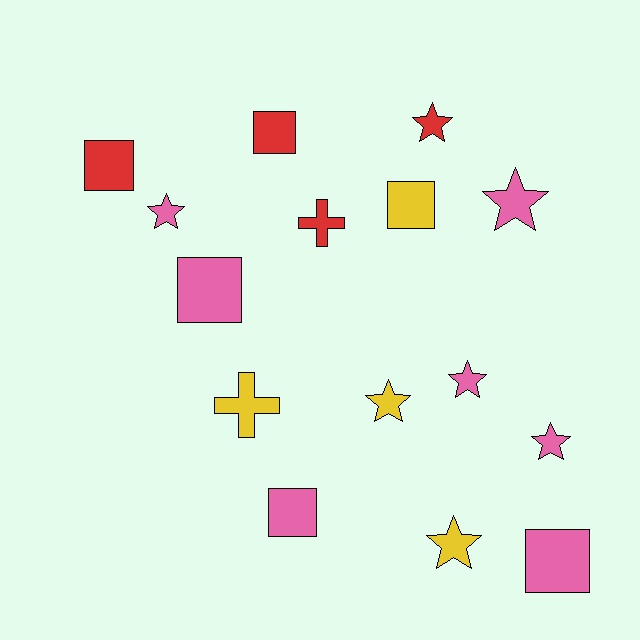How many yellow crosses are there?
There is 1 yellow cross.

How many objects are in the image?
There are 15 objects.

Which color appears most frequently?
Pink, with 7 objects.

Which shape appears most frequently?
Star, with 7 objects.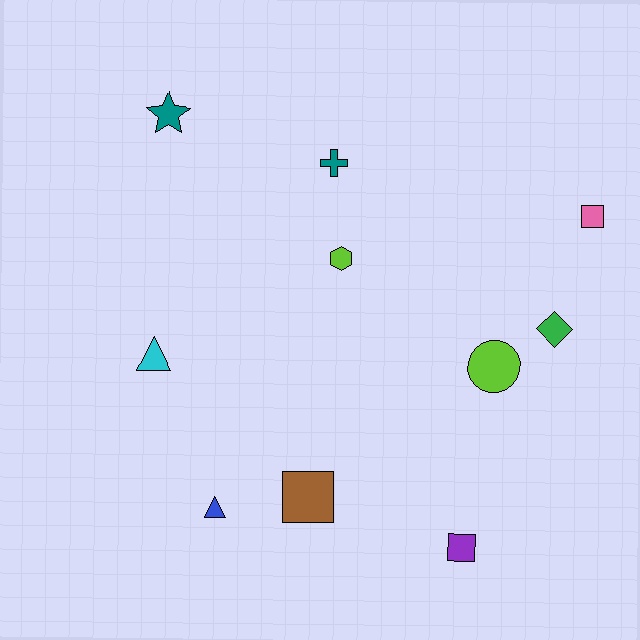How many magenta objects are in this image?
There are no magenta objects.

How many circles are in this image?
There is 1 circle.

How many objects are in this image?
There are 10 objects.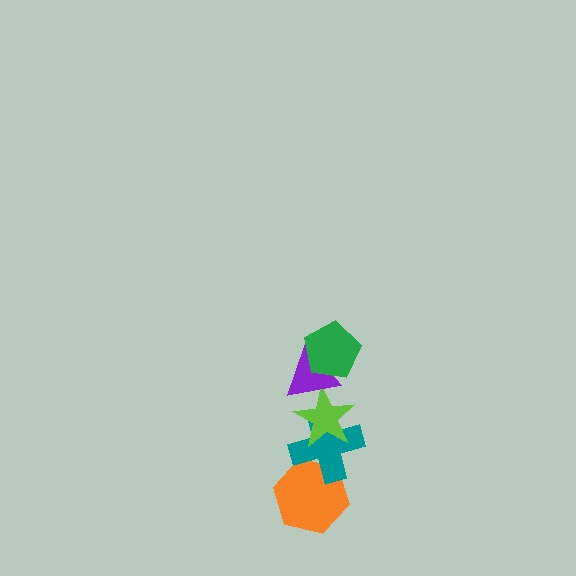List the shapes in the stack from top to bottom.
From top to bottom: the green pentagon, the purple triangle, the lime star, the teal cross, the orange hexagon.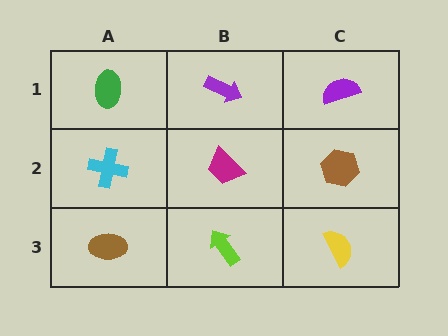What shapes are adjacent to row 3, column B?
A magenta trapezoid (row 2, column B), a brown ellipse (row 3, column A), a yellow semicircle (row 3, column C).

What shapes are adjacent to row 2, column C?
A purple semicircle (row 1, column C), a yellow semicircle (row 3, column C), a magenta trapezoid (row 2, column B).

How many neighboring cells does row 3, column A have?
2.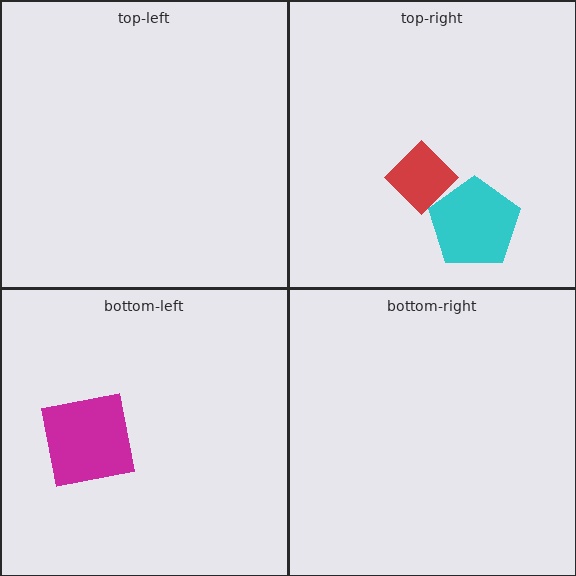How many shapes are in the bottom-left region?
1.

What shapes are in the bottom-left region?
The magenta square.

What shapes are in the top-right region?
The cyan pentagon, the red diamond.